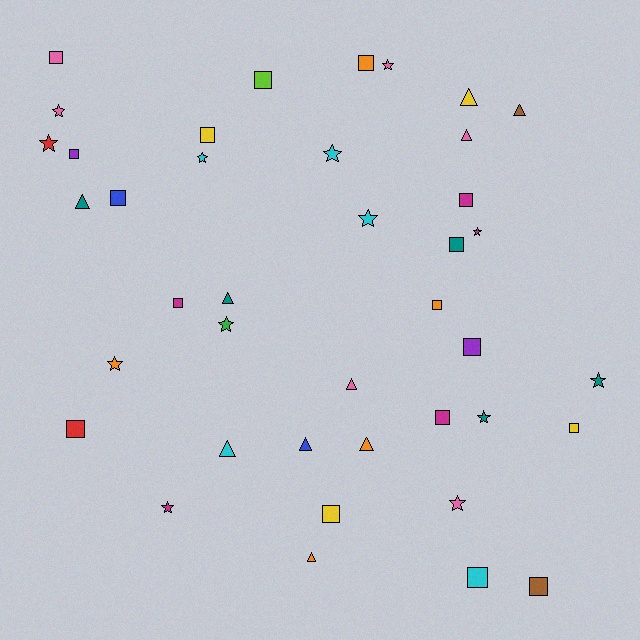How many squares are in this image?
There are 17 squares.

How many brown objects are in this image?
There are 2 brown objects.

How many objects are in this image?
There are 40 objects.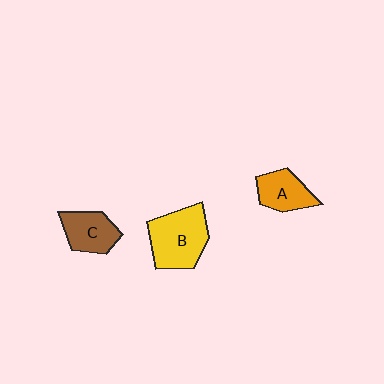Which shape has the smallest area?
Shape A (orange).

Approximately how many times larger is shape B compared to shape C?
Approximately 1.5 times.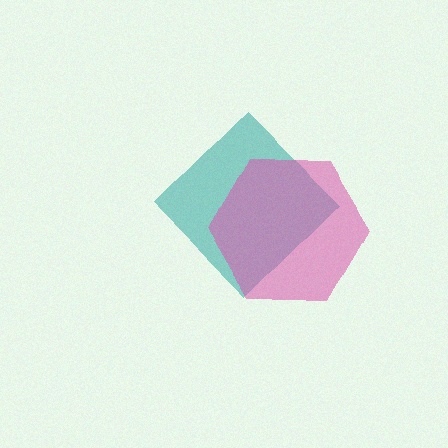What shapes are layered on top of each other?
The layered shapes are: a teal diamond, a pink hexagon.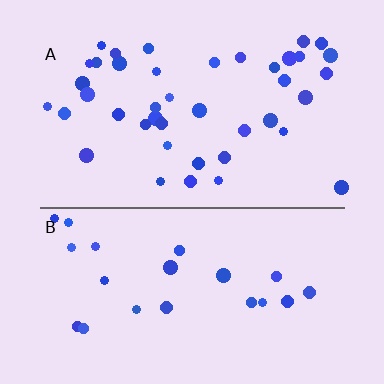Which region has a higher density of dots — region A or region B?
A (the top).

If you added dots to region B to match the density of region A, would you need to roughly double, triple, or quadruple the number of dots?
Approximately double.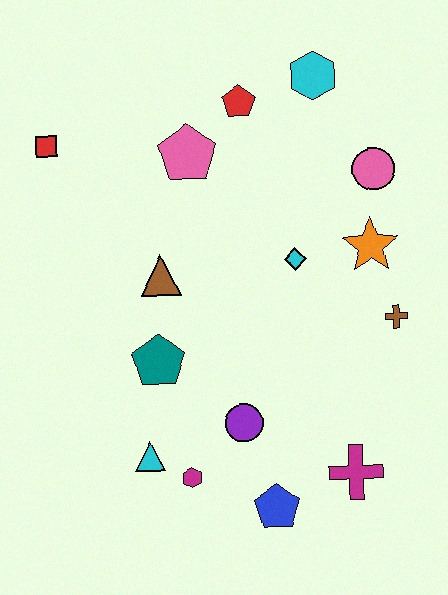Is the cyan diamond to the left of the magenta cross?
Yes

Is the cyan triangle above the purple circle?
No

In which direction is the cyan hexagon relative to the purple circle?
The cyan hexagon is above the purple circle.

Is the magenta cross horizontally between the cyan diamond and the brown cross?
Yes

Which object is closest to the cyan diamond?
The orange star is closest to the cyan diamond.